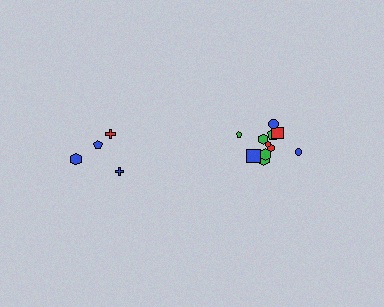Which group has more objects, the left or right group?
The right group.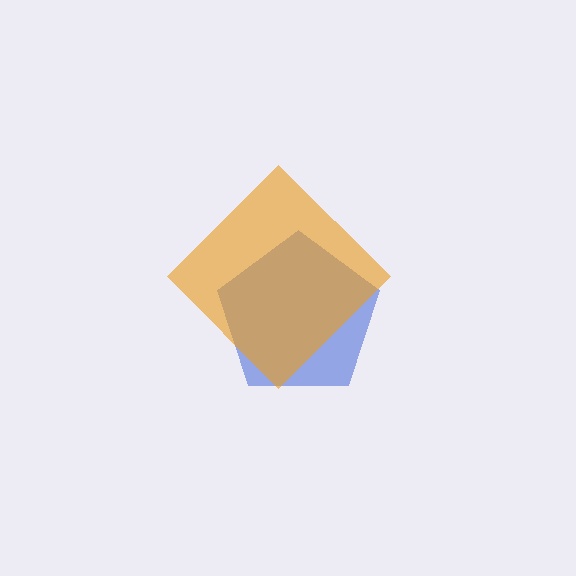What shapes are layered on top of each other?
The layered shapes are: a blue pentagon, an orange diamond.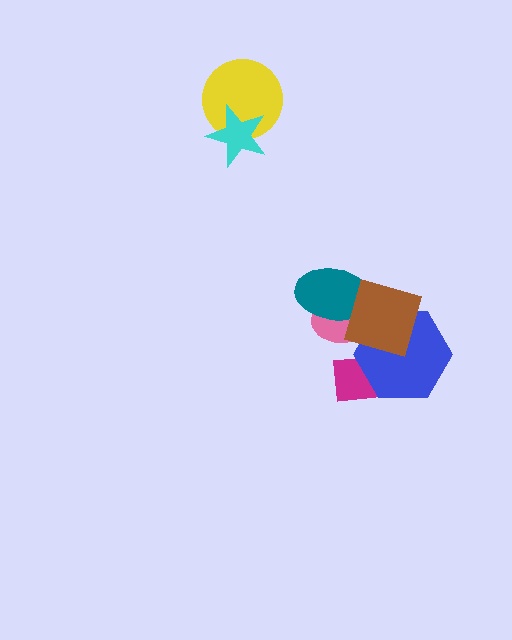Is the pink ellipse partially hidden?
Yes, it is partially covered by another shape.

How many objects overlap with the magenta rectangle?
3 objects overlap with the magenta rectangle.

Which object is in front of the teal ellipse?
The brown diamond is in front of the teal ellipse.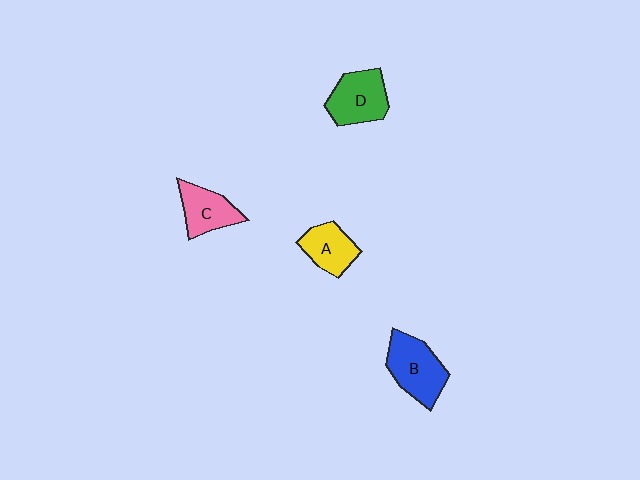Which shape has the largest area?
Shape B (blue).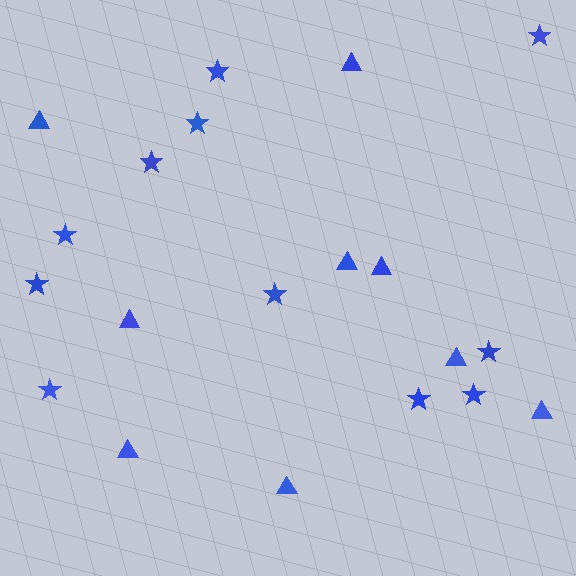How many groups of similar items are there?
There are 2 groups: one group of stars (11) and one group of triangles (9).